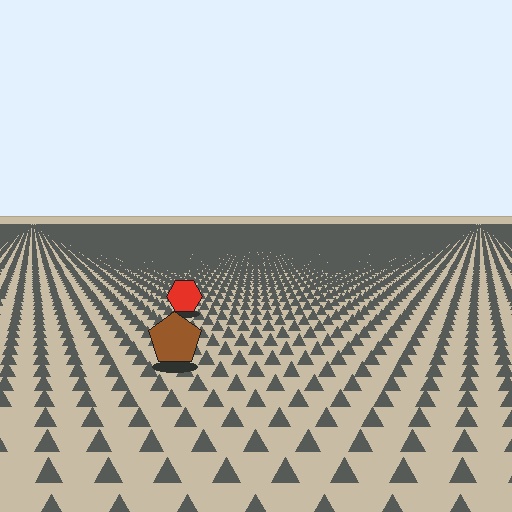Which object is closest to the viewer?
The brown pentagon is closest. The texture marks near it are larger and more spread out.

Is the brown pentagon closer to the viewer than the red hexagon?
Yes. The brown pentagon is closer — you can tell from the texture gradient: the ground texture is coarser near it.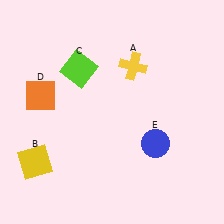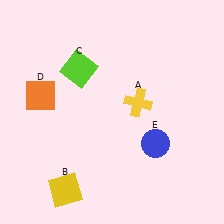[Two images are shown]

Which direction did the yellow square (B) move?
The yellow square (B) moved right.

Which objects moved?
The objects that moved are: the yellow cross (A), the yellow square (B).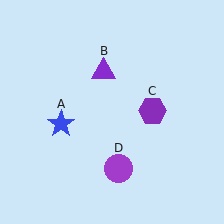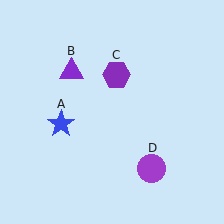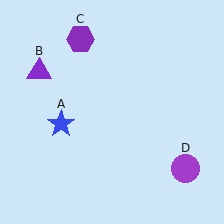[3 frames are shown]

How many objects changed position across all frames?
3 objects changed position: purple triangle (object B), purple hexagon (object C), purple circle (object D).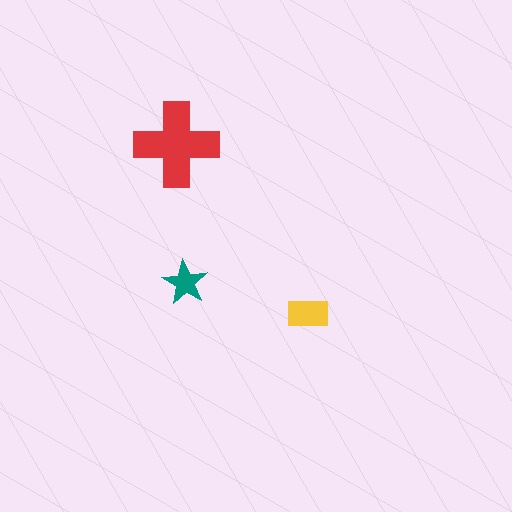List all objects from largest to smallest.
The red cross, the yellow rectangle, the teal star.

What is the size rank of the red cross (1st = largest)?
1st.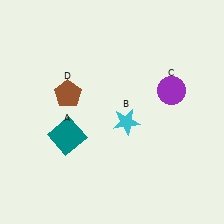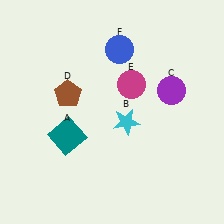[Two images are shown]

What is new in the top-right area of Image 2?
A magenta circle (E) was added in the top-right area of Image 2.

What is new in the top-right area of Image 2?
A blue circle (F) was added in the top-right area of Image 2.